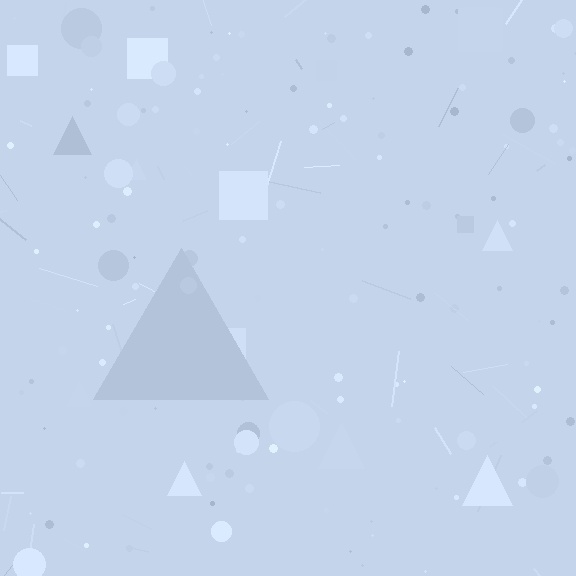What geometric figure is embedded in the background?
A triangle is embedded in the background.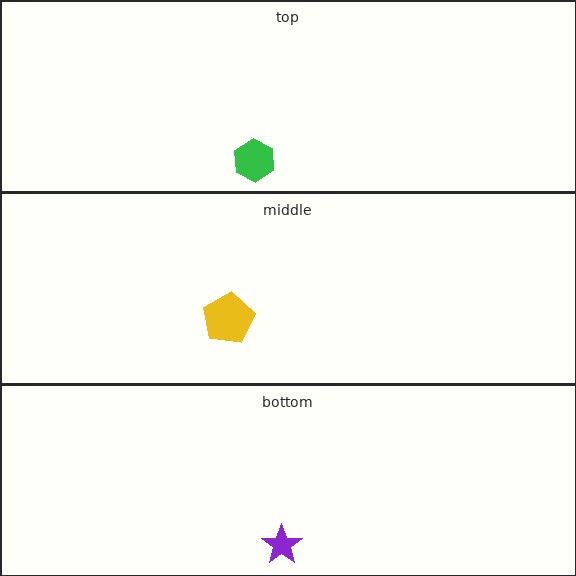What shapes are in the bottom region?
The purple star.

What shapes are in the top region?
The green hexagon.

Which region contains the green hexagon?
The top region.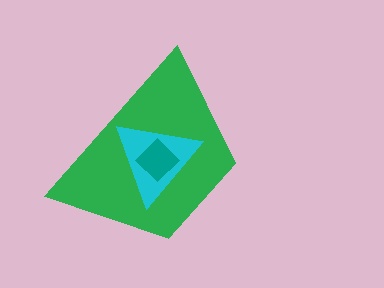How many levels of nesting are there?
3.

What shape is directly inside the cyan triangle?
The teal diamond.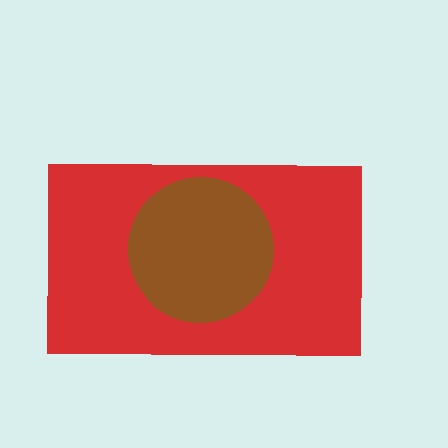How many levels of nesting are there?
2.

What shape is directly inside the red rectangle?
The brown circle.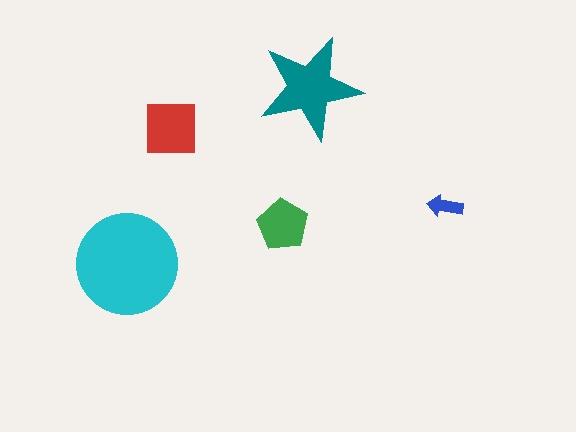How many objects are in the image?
There are 5 objects in the image.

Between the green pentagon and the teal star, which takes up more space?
The teal star.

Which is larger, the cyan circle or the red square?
The cyan circle.